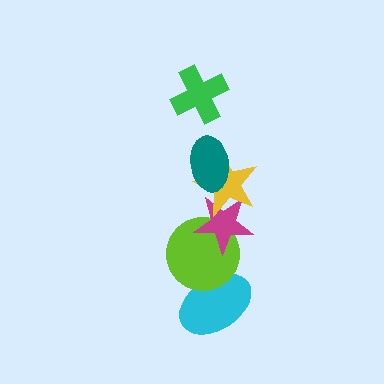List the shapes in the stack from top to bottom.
From top to bottom: the green cross, the teal ellipse, the yellow star, the magenta star, the lime circle, the cyan ellipse.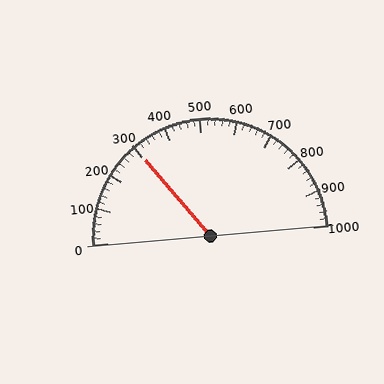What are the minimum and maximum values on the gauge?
The gauge ranges from 0 to 1000.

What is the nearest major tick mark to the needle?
The nearest major tick mark is 300.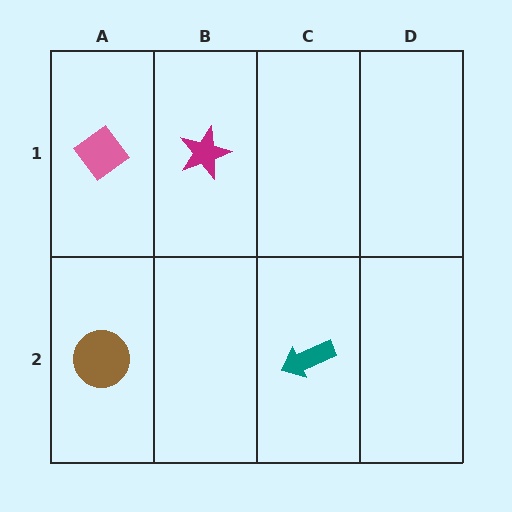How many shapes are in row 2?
2 shapes.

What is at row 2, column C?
A teal arrow.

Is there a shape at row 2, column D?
No, that cell is empty.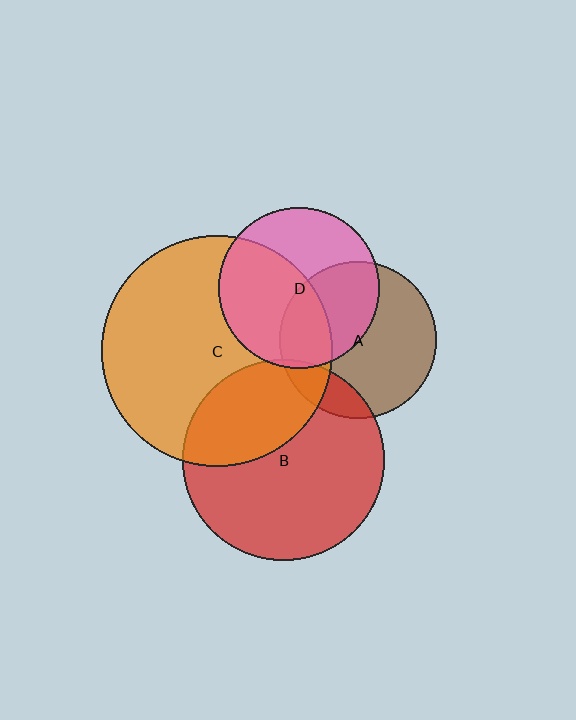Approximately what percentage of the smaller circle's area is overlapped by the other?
Approximately 15%.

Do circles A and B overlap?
Yes.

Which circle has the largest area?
Circle C (orange).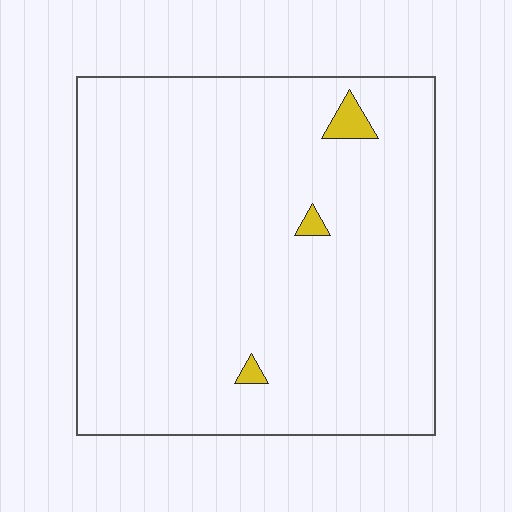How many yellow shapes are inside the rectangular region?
3.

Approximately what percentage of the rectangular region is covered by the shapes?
Approximately 0%.